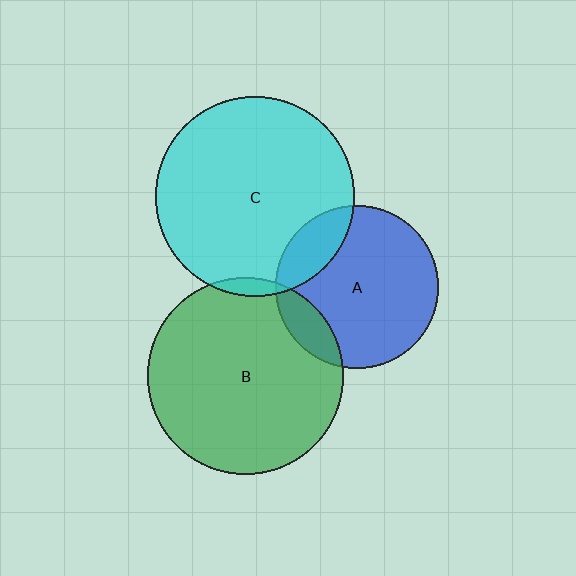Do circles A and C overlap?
Yes.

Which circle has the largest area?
Circle C (cyan).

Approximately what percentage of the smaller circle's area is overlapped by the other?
Approximately 20%.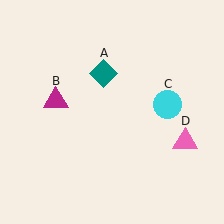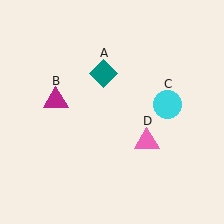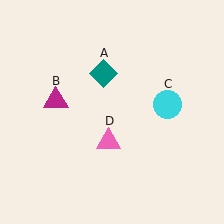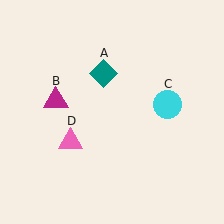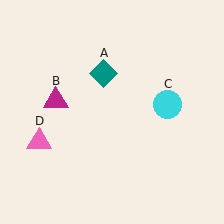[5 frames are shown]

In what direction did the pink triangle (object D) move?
The pink triangle (object D) moved left.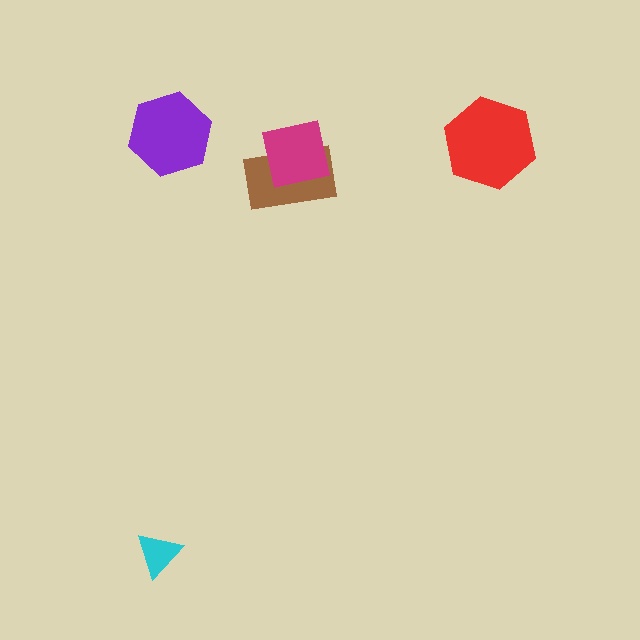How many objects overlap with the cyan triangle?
0 objects overlap with the cyan triangle.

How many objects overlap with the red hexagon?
0 objects overlap with the red hexagon.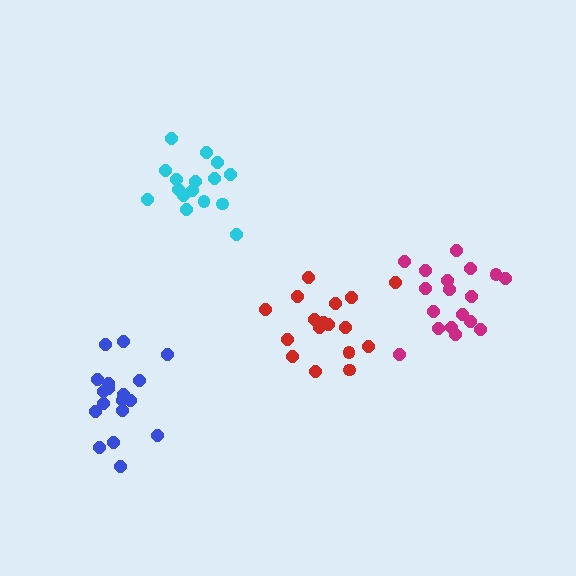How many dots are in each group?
Group 1: 16 dots, Group 2: 17 dots, Group 3: 18 dots, Group 4: 18 dots (69 total).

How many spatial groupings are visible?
There are 4 spatial groupings.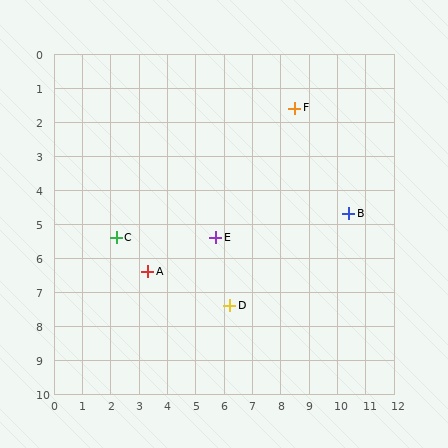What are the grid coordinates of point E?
Point E is at approximately (5.7, 5.4).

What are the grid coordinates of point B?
Point B is at approximately (10.4, 4.7).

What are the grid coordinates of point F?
Point F is at approximately (8.5, 1.6).